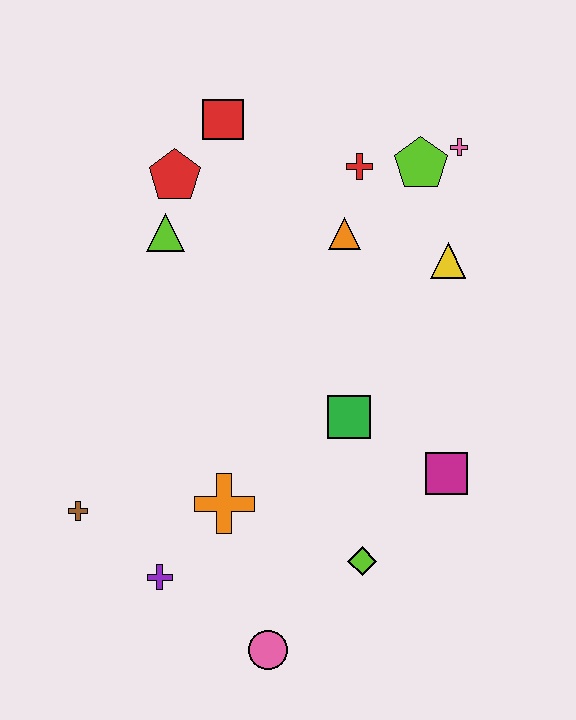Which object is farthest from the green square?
The red square is farthest from the green square.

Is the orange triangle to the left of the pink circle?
No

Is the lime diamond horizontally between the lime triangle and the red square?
No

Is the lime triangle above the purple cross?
Yes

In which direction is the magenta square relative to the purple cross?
The magenta square is to the right of the purple cross.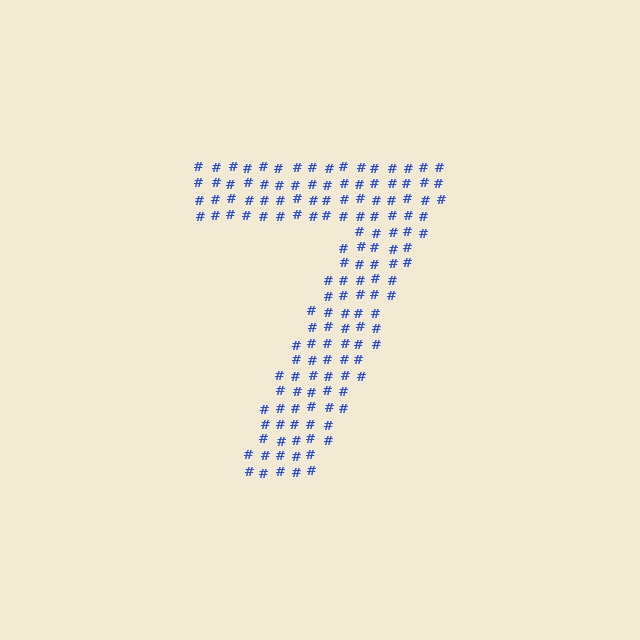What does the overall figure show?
The overall figure shows the digit 7.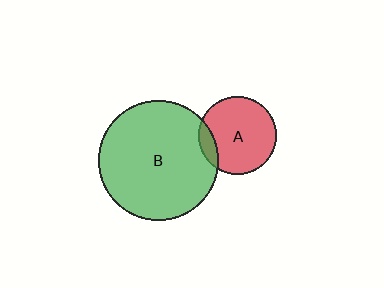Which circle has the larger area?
Circle B (green).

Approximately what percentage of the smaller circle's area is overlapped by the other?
Approximately 10%.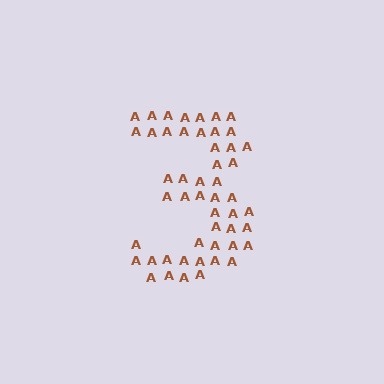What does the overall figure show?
The overall figure shows the digit 3.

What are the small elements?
The small elements are letter A's.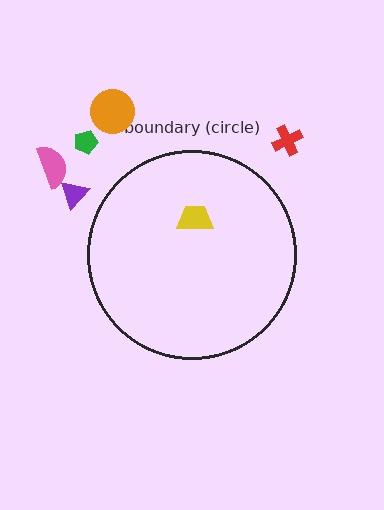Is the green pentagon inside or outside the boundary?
Outside.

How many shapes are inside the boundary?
1 inside, 5 outside.